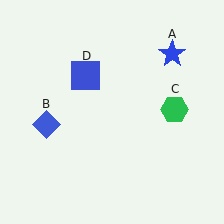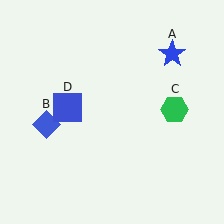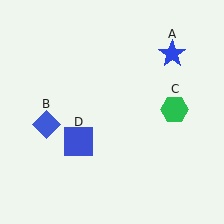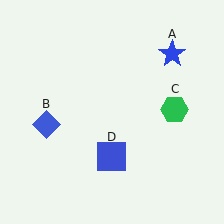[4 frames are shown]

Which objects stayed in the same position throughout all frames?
Blue star (object A) and blue diamond (object B) and green hexagon (object C) remained stationary.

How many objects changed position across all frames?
1 object changed position: blue square (object D).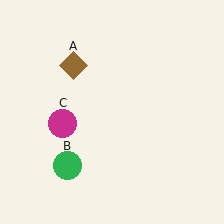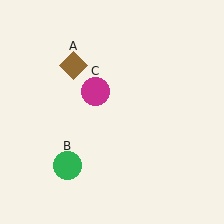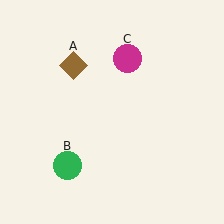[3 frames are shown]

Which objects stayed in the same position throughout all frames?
Brown diamond (object A) and green circle (object B) remained stationary.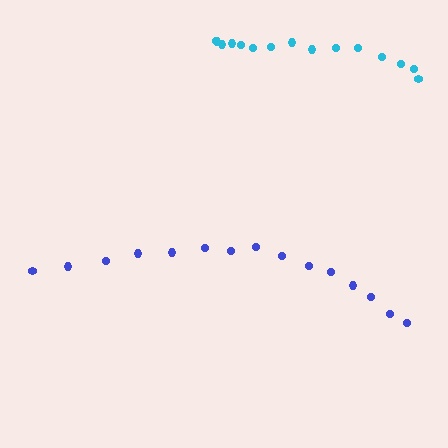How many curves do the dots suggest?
There are 2 distinct paths.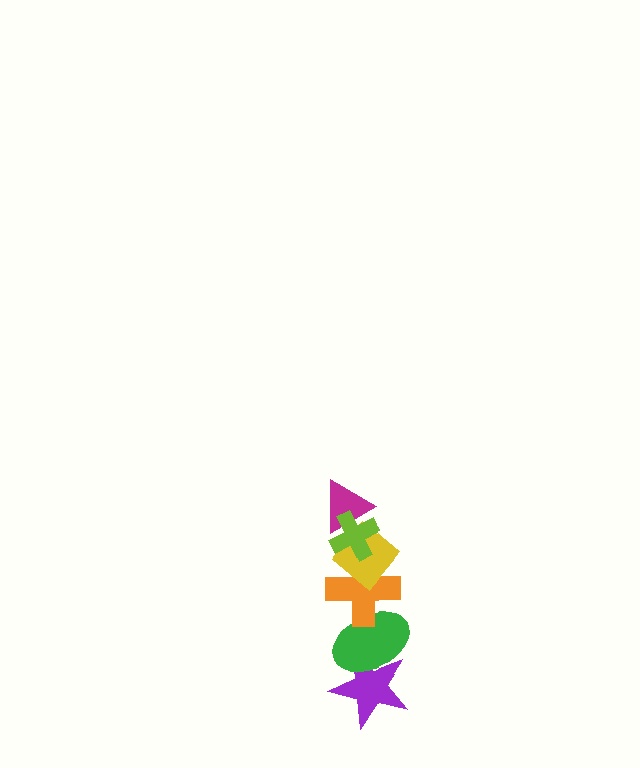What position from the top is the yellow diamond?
The yellow diamond is 3rd from the top.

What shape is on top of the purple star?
The green ellipse is on top of the purple star.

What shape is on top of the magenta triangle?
The lime cross is on top of the magenta triangle.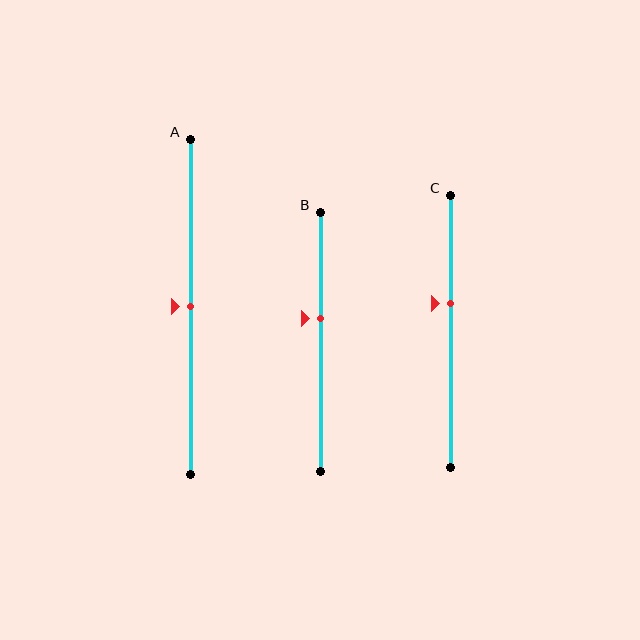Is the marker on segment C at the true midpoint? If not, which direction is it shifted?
No, the marker on segment C is shifted upward by about 10% of the segment length.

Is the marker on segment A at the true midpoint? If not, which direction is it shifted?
Yes, the marker on segment A is at the true midpoint.